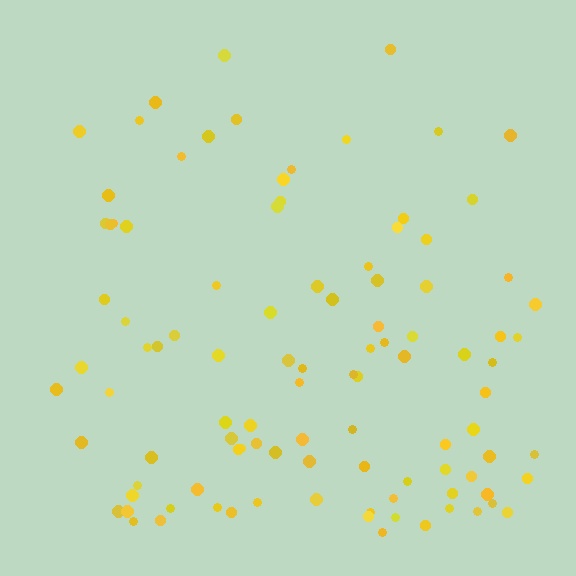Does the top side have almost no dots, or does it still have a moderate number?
Still a moderate number, just noticeably fewer than the bottom.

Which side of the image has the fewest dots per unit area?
The top.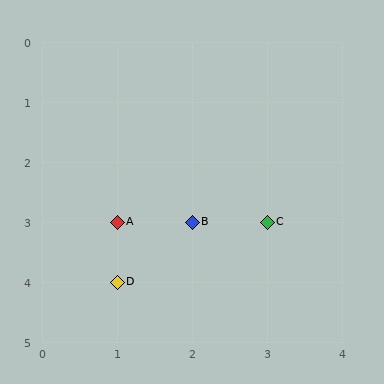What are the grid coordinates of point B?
Point B is at grid coordinates (2, 3).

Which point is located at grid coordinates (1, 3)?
Point A is at (1, 3).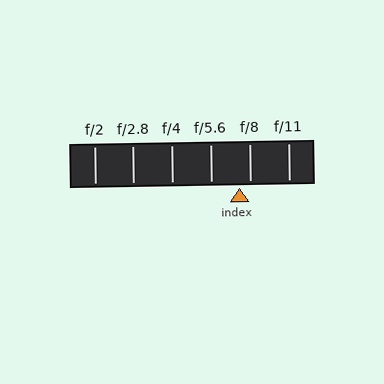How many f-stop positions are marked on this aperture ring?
There are 6 f-stop positions marked.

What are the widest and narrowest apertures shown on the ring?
The widest aperture shown is f/2 and the narrowest is f/11.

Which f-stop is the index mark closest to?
The index mark is closest to f/8.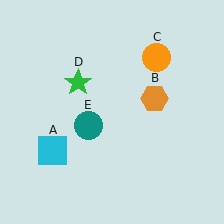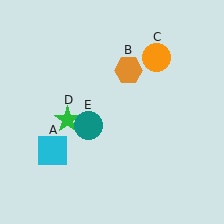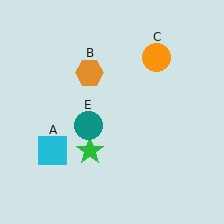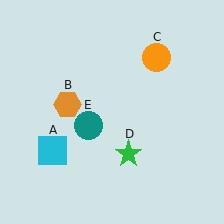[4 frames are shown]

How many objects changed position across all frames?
2 objects changed position: orange hexagon (object B), green star (object D).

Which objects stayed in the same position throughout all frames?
Cyan square (object A) and orange circle (object C) and teal circle (object E) remained stationary.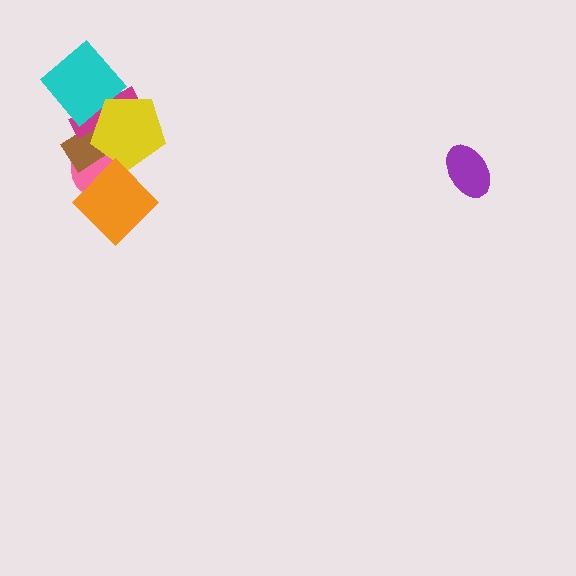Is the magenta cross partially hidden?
Yes, it is partially covered by another shape.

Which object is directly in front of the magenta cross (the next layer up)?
The cyan diamond is directly in front of the magenta cross.